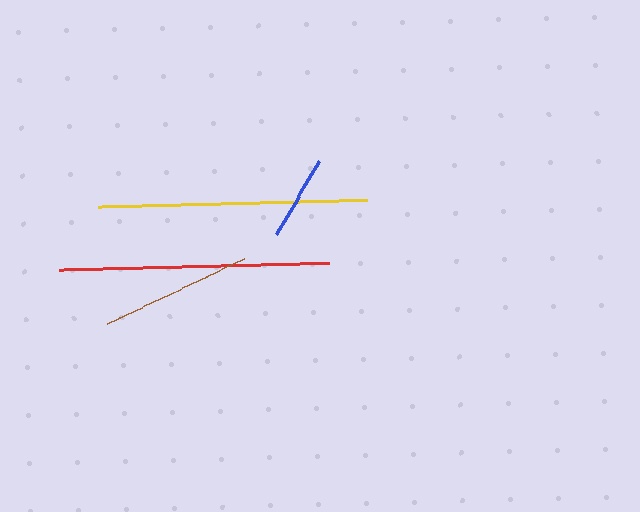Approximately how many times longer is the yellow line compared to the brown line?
The yellow line is approximately 1.8 times the length of the brown line.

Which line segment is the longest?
The red line is the longest at approximately 269 pixels.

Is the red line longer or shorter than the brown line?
The red line is longer than the brown line.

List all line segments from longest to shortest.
From longest to shortest: red, yellow, brown, blue.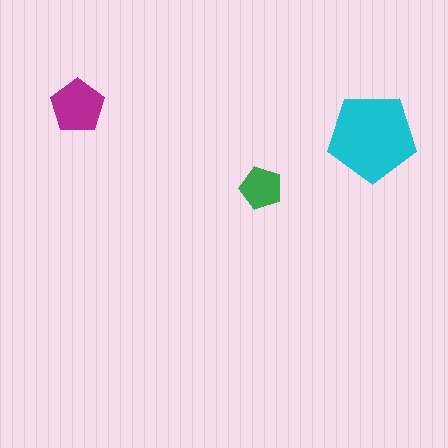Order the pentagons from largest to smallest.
the cyan one, the magenta one, the green one.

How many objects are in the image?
There are 3 objects in the image.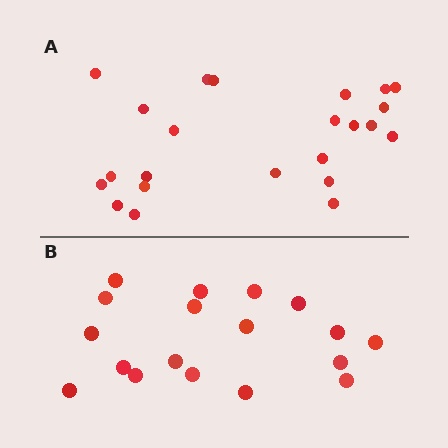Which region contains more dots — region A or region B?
Region A (the top region) has more dots.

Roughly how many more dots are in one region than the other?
Region A has about 5 more dots than region B.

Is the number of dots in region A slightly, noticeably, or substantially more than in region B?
Region A has noticeably more, but not dramatically so. The ratio is roughly 1.3 to 1.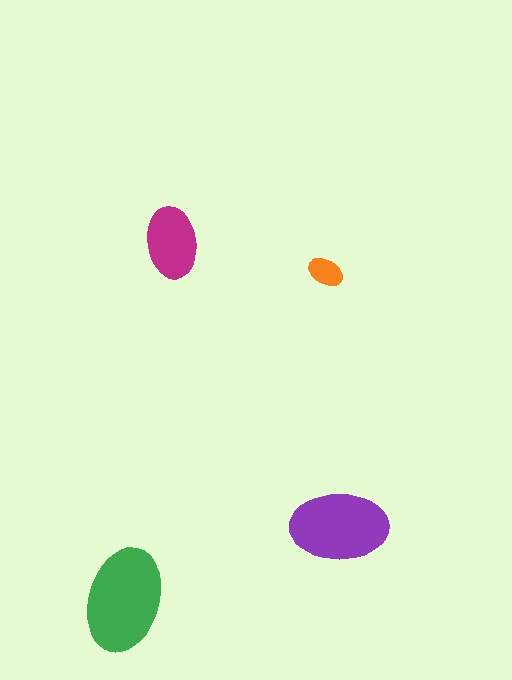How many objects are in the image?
There are 4 objects in the image.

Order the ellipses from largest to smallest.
the green one, the purple one, the magenta one, the orange one.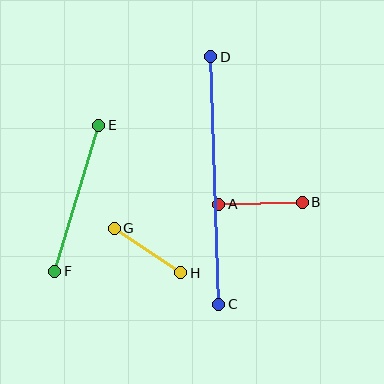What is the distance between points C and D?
The distance is approximately 248 pixels.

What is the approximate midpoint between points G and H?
The midpoint is at approximately (147, 251) pixels.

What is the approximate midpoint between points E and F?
The midpoint is at approximately (77, 198) pixels.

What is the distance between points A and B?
The distance is approximately 83 pixels.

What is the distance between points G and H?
The distance is approximately 80 pixels.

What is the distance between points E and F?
The distance is approximately 153 pixels.